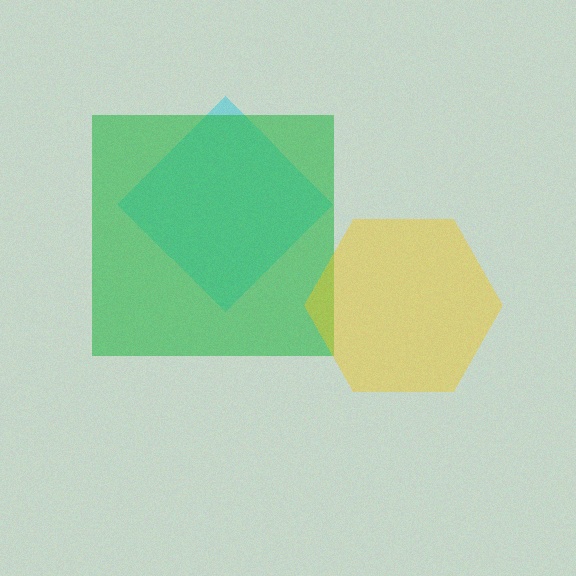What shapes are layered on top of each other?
The layered shapes are: a cyan diamond, a green square, a yellow hexagon.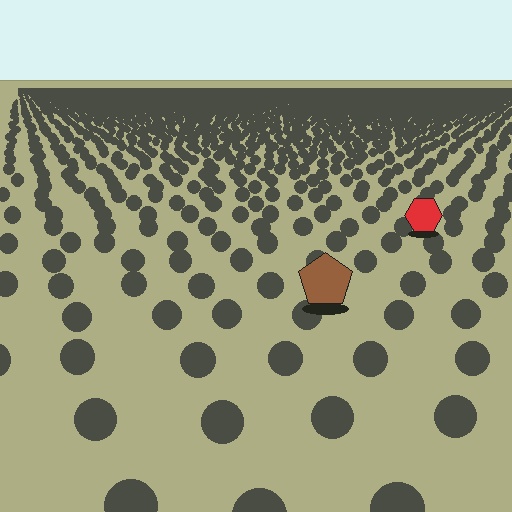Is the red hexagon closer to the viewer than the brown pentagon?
No. The brown pentagon is closer — you can tell from the texture gradient: the ground texture is coarser near it.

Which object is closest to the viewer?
The brown pentagon is closest. The texture marks near it are larger and more spread out.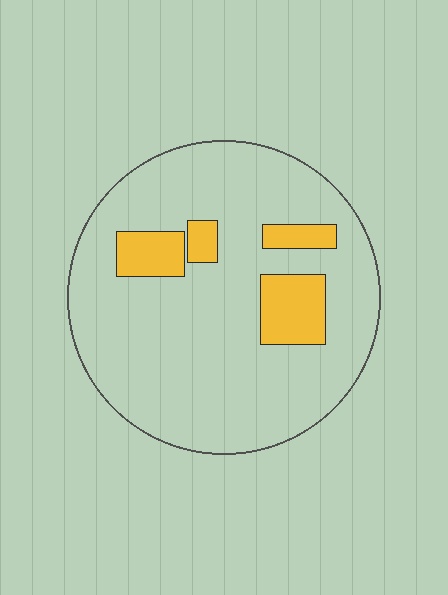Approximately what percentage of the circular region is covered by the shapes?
Approximately 15%.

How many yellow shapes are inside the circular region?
4.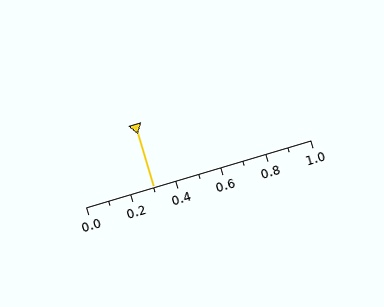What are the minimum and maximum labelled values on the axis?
The axis runs from 0.0 to 1.0.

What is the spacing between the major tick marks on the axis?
The major ticks are spaced 0.2 apart.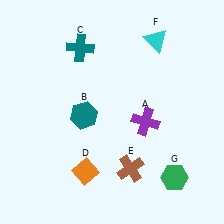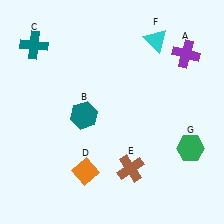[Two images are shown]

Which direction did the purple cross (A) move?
The purple cross (A) moved up.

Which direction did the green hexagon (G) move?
The green hexagon (G) moved up.